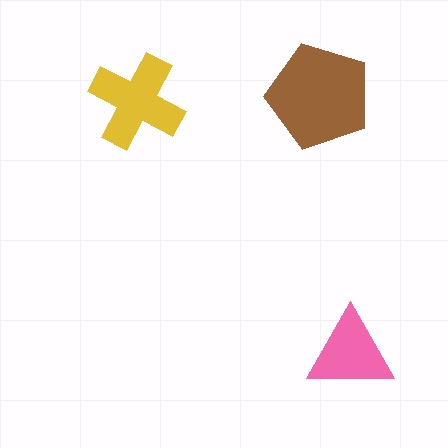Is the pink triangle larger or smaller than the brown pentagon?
Smaller.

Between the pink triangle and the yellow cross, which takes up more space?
The yellow cross.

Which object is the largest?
The brown pentagon.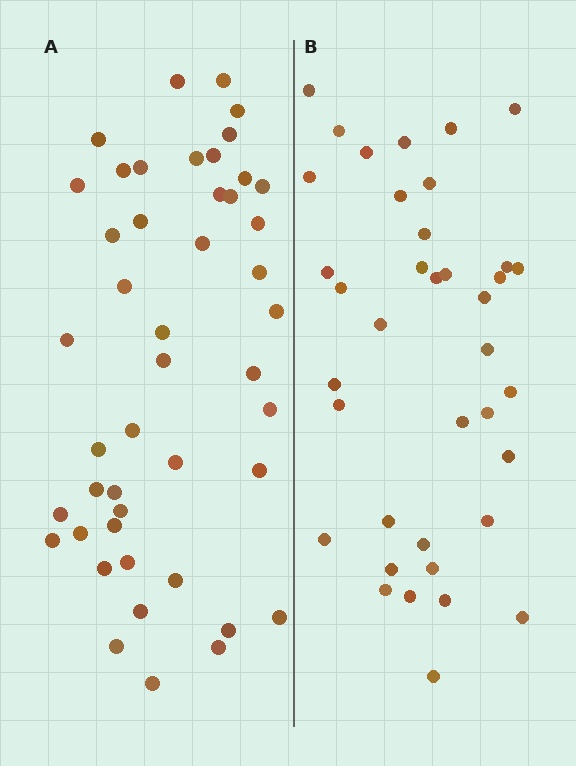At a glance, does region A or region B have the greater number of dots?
Region A (the left region) has more dots.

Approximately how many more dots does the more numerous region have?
Region A has roughly 8 or so more dots than region B.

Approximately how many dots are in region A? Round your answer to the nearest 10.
About 50 dots. (The exact count is 46, which rounds to 50.)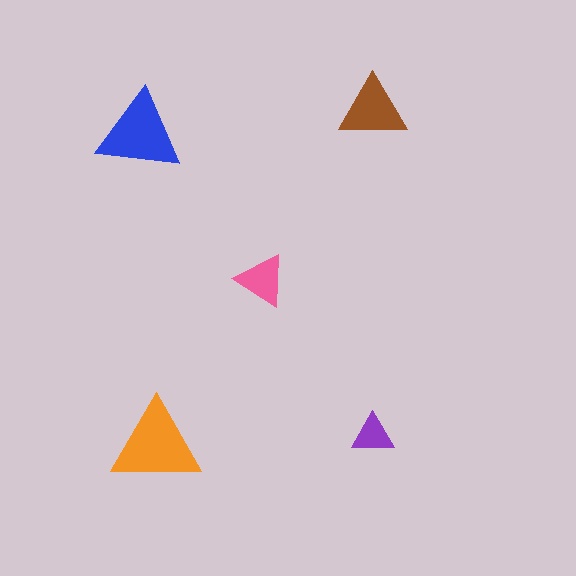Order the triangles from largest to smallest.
the orange one, the blue one, the brown one, the pink one, the purple one.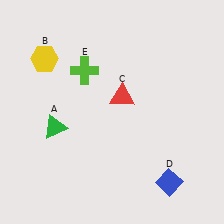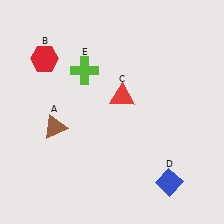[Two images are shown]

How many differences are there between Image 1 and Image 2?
There are 2 differences between the two images.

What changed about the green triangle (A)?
In Image 1, A is green. In Image 2, it changed to brown.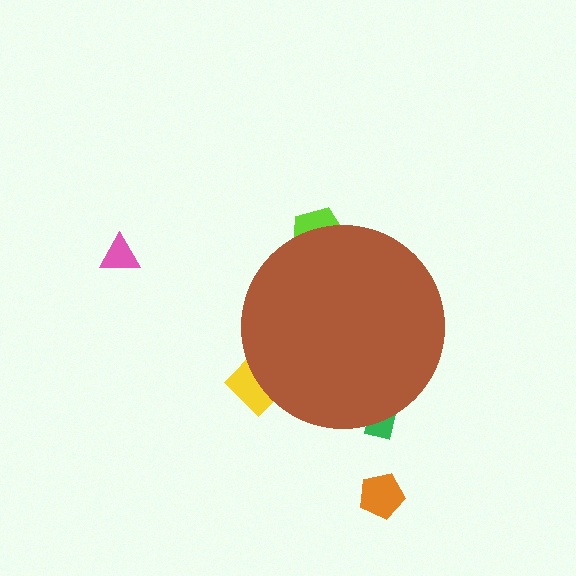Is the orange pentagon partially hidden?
No, the orange pentagon is fully visible.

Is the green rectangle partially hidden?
Yes, the green rectangle is partially hidden behind the brown circle.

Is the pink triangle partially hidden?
No, the pink triangle is fully visible.